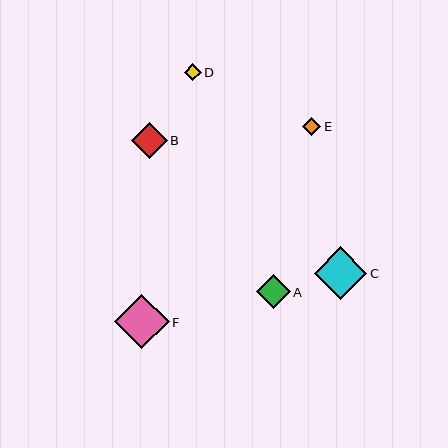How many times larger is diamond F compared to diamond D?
Diamond F is approximately 3.2 times the size of diamond D.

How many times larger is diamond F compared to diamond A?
Diamond F is approximately 1.6 times the size of diamond A.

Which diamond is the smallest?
Diamond D is the smallest with a size of approximately 17 pixels.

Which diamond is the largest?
Diamond F is the largest with a size of approximately 55 pixels.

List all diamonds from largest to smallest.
From largest to smallest: F, C, B, A, E, D.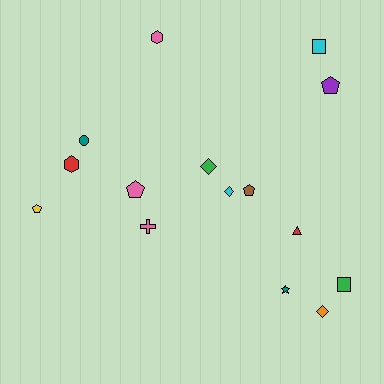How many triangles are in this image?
There is 1 triangle.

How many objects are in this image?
There are 15 objects.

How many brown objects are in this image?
There is 1 brown object.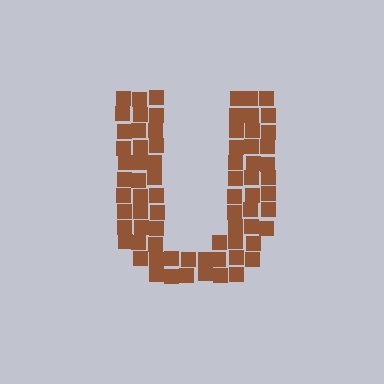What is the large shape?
The large shape is the letter U.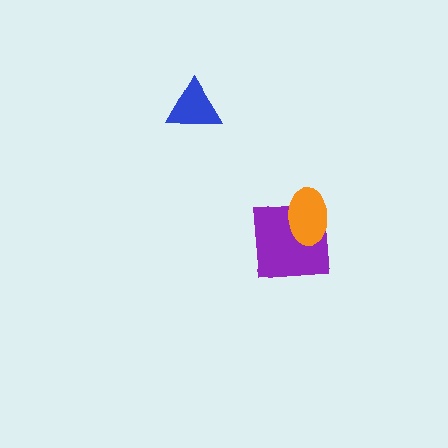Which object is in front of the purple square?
The orange ellipse is in front of the purple square.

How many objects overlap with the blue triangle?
0 objects overlap with the blue triangle.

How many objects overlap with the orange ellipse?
1 object overlaps with the orange ellipse.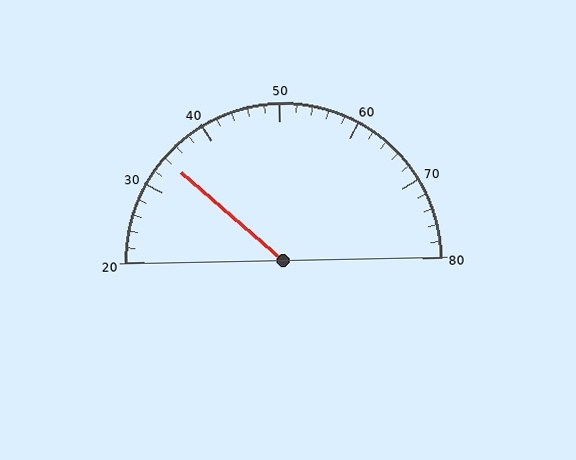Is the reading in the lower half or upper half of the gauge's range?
The reading is in the lower half of the range (20 to 80).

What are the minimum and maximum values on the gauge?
The gauge ranges from 20 to 80.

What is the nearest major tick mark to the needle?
The nearest major tick mark is 30.